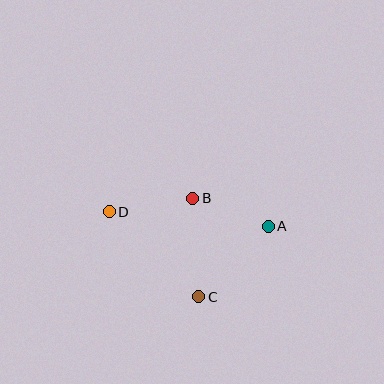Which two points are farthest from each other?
Points A and D are farthest from each other.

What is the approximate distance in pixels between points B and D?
The distance between B and D is approximately 84 pixels.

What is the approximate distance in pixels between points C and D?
The distance between C and D is approximately 123 pixels.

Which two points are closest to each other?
Points A and B are closest to each other.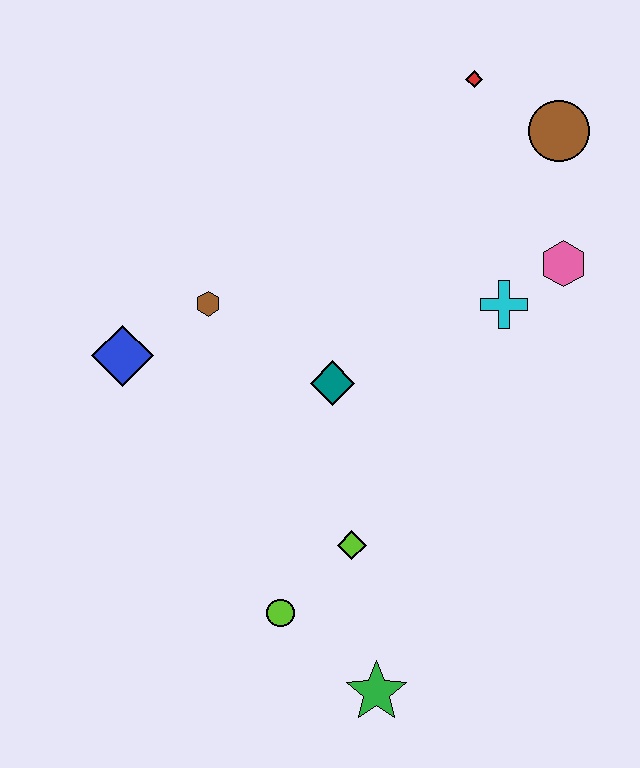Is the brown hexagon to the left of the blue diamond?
No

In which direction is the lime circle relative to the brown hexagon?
The lime circle is below the brown hexagon.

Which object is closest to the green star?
The lime circle is closest to the green star.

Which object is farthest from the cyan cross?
The green star is farthest from the cyan cross.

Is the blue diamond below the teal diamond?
No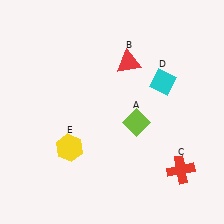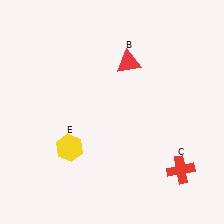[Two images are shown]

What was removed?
The cyan diamond (D), the lime diamond (A) were removed in Image 2.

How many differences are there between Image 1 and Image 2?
There are 2 differences between the two images.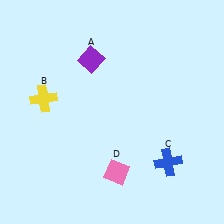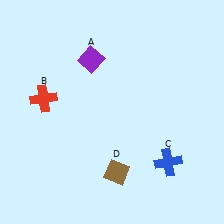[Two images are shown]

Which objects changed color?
B changed from yellow to red. D changed from pink to brown.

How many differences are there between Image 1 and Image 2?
There are 2 differences between the two images.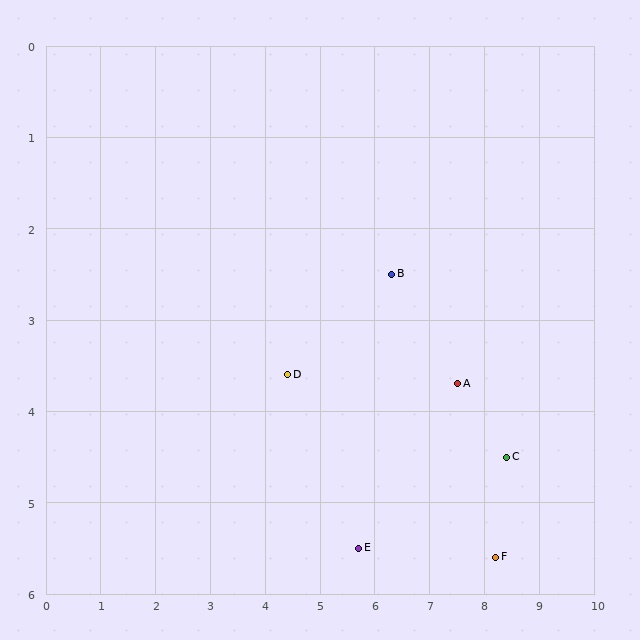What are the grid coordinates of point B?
Point B is at approximately (6.3, 2.5).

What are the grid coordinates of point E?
Point E is at approximately (5.7, 5.5).